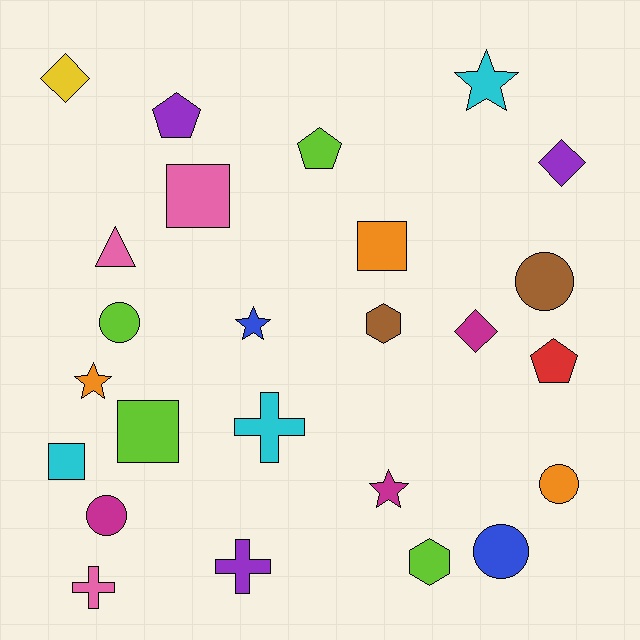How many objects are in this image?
There are 25 objects.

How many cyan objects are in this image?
There are 3 cyan objects.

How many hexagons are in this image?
There are 2 hexagons.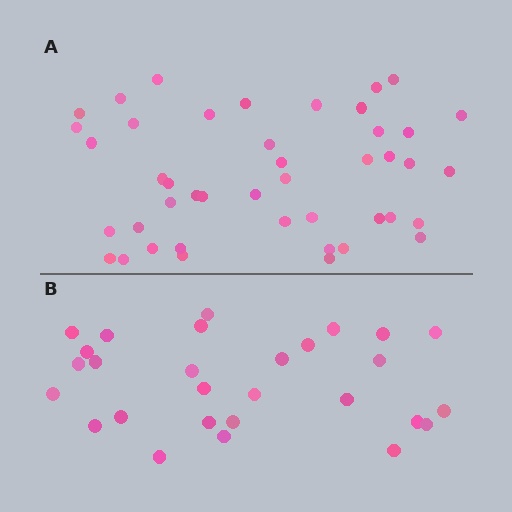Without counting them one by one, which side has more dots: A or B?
Region A (the top region) has more dots.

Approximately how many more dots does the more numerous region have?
Region A has approximately 15 more dots than region B.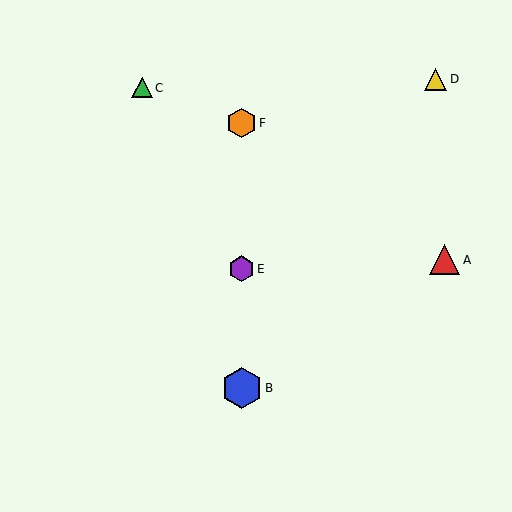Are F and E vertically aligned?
Yes, both are at x≈242.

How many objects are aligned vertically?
3 objects (B, E, F) are aligned vertically.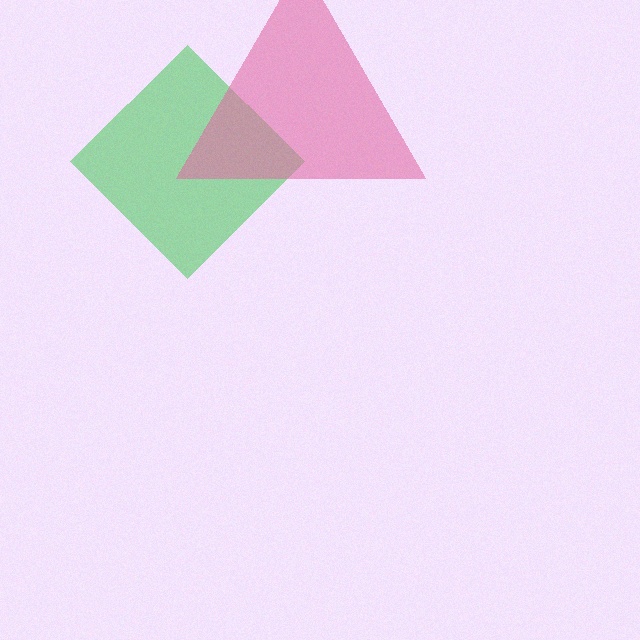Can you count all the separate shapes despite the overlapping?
Yes, there are 2 separate shapes.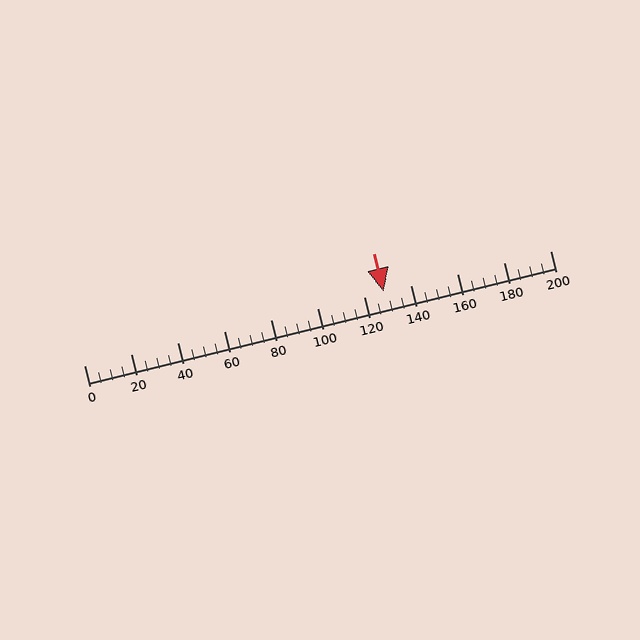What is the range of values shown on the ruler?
The ruler shows values from 0 to 200.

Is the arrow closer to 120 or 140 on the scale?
The arrow is closer to 120.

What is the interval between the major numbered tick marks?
The major tick marks are spaced 20 units apart.